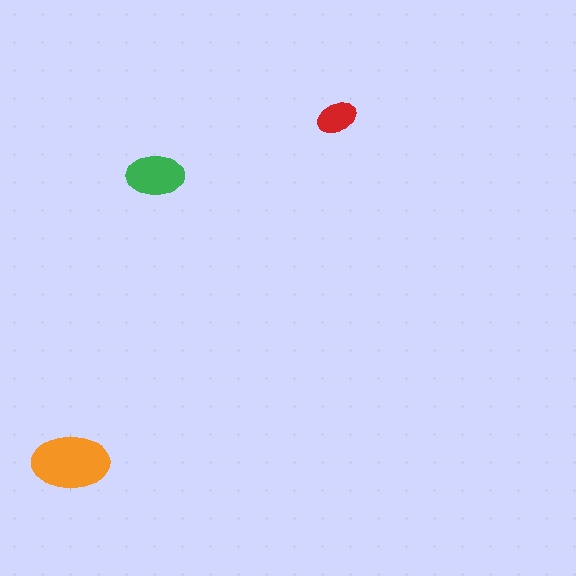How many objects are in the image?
There are 3 objects in the image.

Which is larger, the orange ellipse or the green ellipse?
The orange one.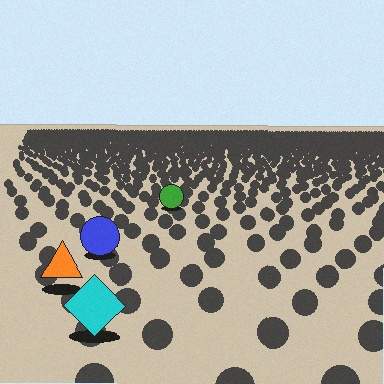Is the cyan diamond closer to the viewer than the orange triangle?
Yes. The cyan diamond is closer — you can tell from the texture gradient: the ground texture is coarser near it.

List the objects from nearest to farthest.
From nearest to farthest: the cyan diamond, the orange triangle, the blue circle, the green circle.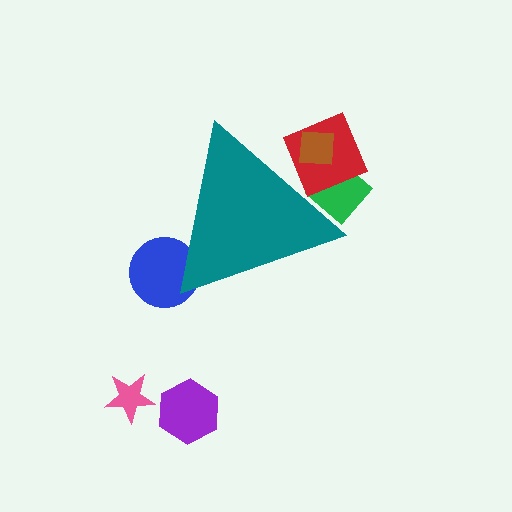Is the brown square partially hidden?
Yes, the brown square is partially hidden behind the teal triangle.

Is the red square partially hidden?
Yes, the red square is partially hidden behind the teal triangle.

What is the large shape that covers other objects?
A teal triangle.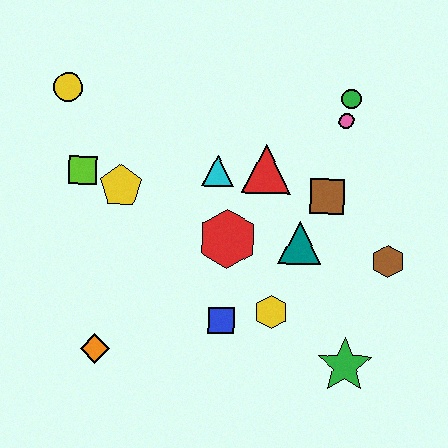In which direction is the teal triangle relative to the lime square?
The teal triangle is to the right of the lime square.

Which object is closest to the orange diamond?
The blue square is closest to the orange diamond.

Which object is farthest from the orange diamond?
The green circle is farthest from the orange diamond.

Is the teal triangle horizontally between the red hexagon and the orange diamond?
No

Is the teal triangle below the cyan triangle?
Yes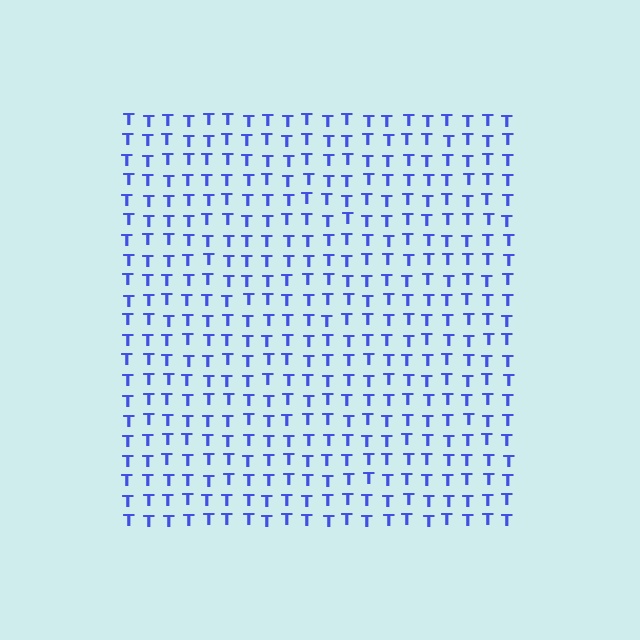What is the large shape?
The large shape is a square.